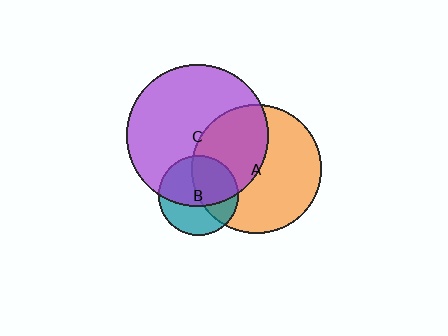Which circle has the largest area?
Circle C (purple).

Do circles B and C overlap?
Yes.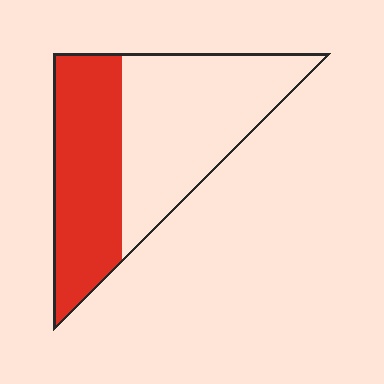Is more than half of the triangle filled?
No.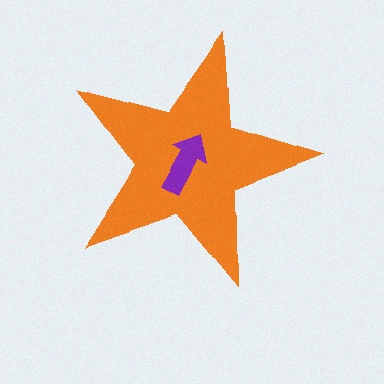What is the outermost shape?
The orange star.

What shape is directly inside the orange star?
The purple arrow.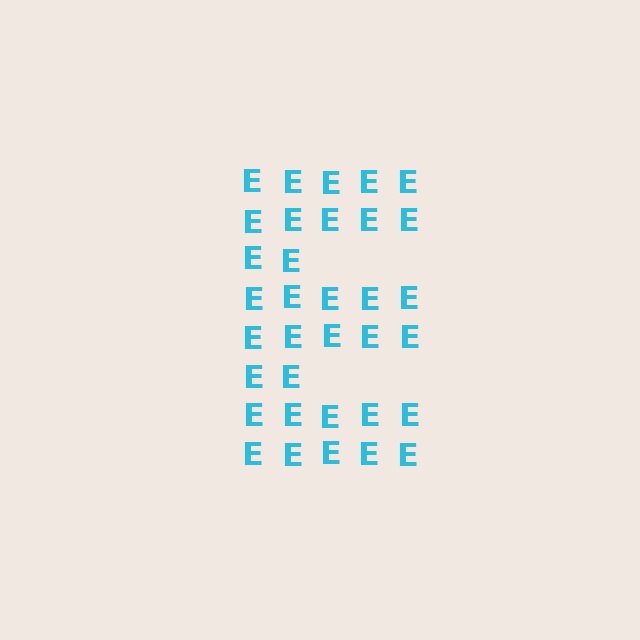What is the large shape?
The large shape is the letter E.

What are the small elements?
The small elements are letter E's.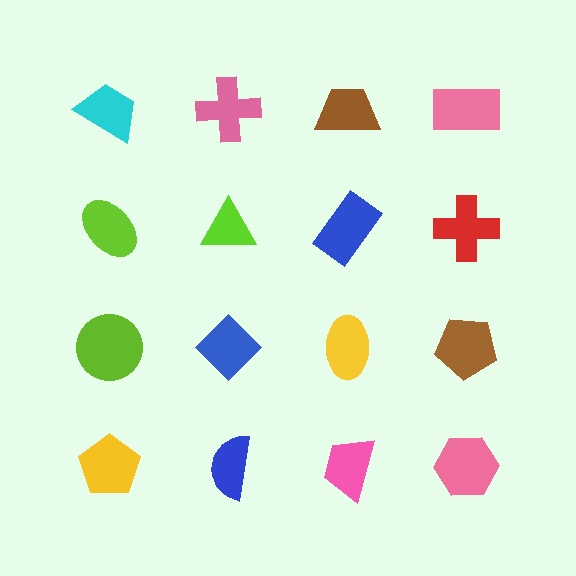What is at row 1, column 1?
A cyan trapezoid.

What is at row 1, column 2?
A pink cross.